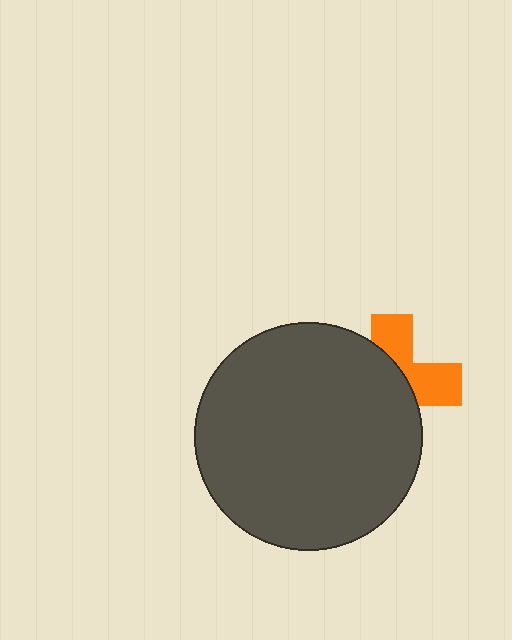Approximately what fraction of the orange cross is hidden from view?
Roughly 60% of the orange cross is hidden behind the dark gray circle.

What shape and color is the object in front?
The object in front is a dark gray circle.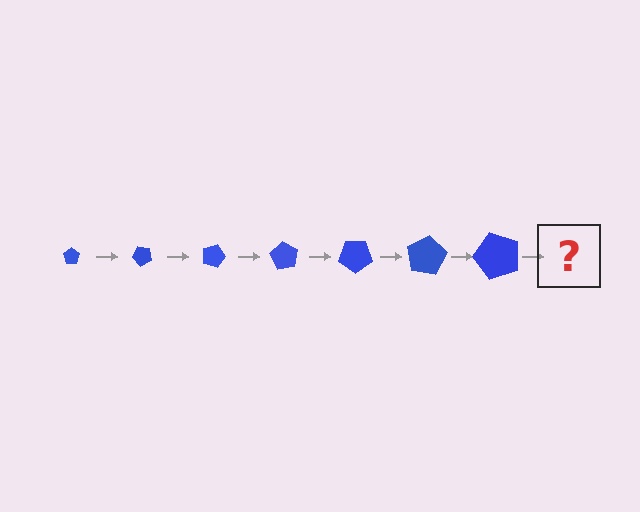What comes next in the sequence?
The next element should be a pentagon, larger than the previous one and rotated 315 degrees from the start.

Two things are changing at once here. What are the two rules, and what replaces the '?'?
The two rules are that the pentagon grows larger each step and it rotates 45 degrees each step. The '?' should be a pentagon, larger than the previous one and rotated 315 degrees from the start.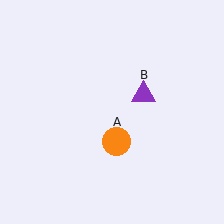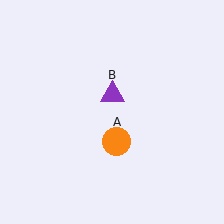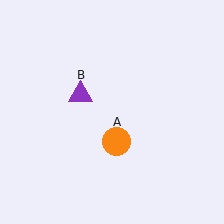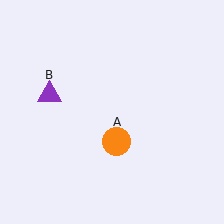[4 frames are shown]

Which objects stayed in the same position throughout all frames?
Orange circle (object A) remained stationary.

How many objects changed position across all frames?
1 object changed position: purple triangle (object B).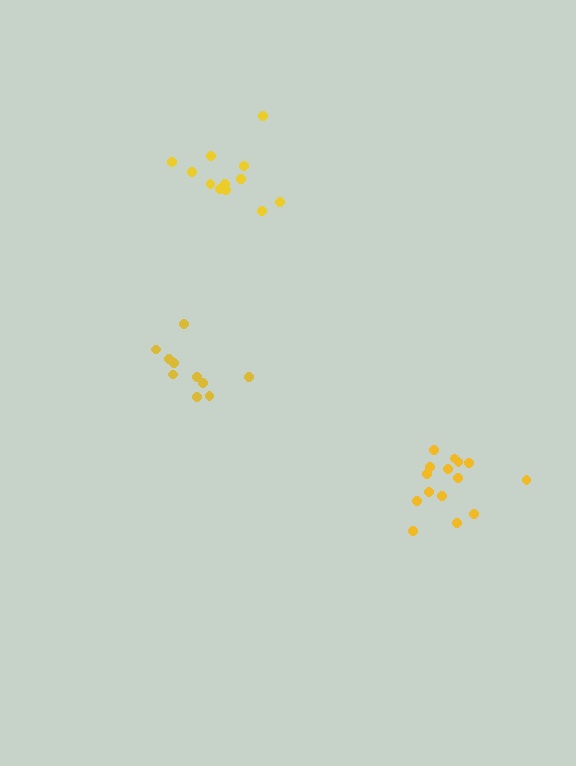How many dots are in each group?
Group 1: 12 dots, Group 2: 10 dots, Group 3: 15 dots (37 total).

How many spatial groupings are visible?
There are 3 spatial groupings.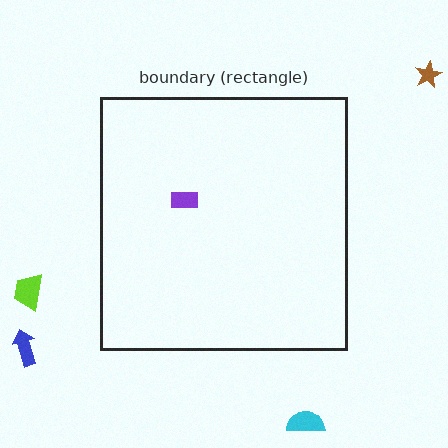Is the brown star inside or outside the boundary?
Outside.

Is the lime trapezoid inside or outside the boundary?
Outside.